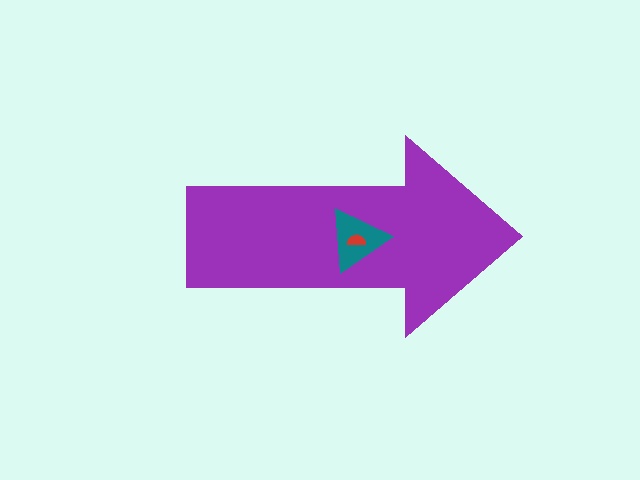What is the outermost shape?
The purple arrow.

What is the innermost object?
The red semicircle.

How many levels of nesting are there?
3.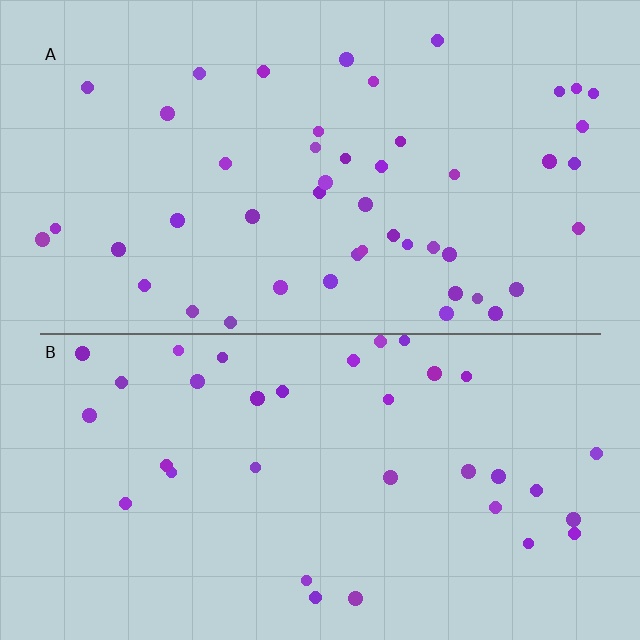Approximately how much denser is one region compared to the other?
Approximately 1.4× — region A over region B.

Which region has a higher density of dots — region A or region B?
A (the top).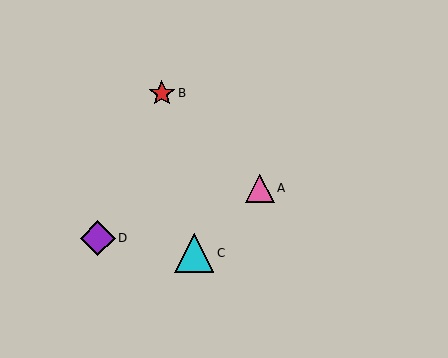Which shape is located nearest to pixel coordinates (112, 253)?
The purple diamond (labeled D) at (98, 238) is nearest to that location.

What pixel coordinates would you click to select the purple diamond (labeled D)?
Click at (98, 238) to select the purple diamond D.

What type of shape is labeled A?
Shape A is a pink triangle.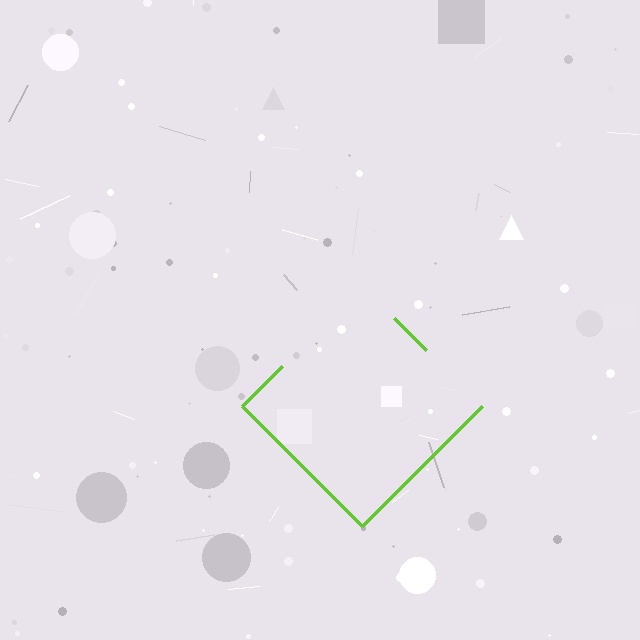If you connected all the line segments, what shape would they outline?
They would outline a diamond.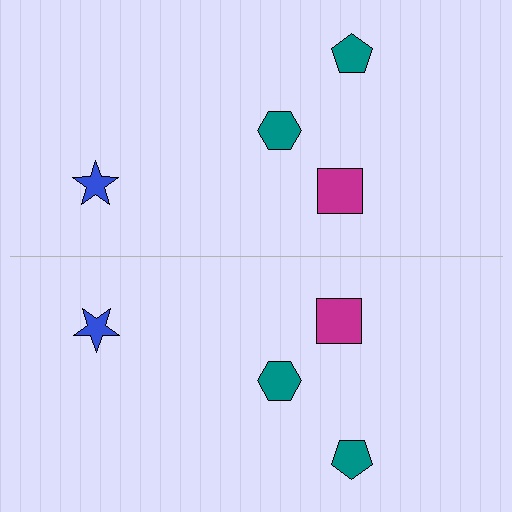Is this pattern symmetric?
Yes, this pattern has bilateral (reflection) symmetry.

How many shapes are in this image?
There are 8 shapes in this image.